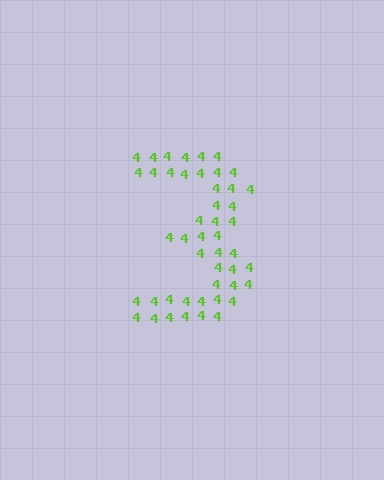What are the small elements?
The small elements are digit 4's.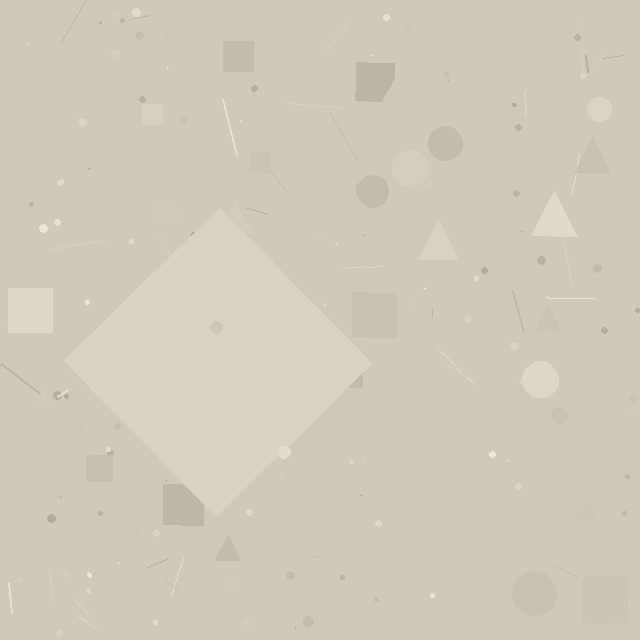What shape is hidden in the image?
A diamond is hidden in the image.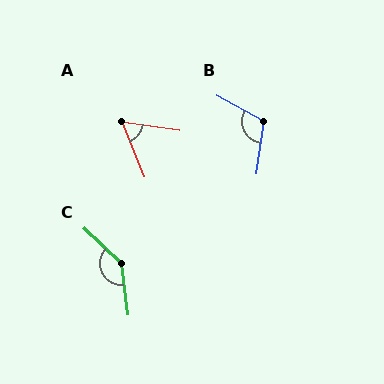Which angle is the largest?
C, at approximately 140 degrees.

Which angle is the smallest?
A, at approximately 60 degrees.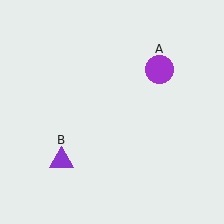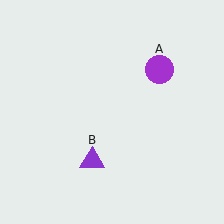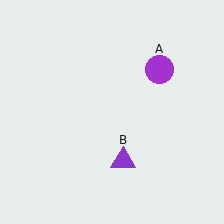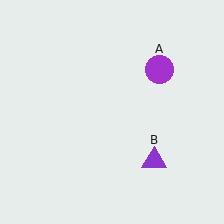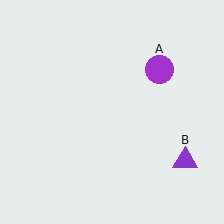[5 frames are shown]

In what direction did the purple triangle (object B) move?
The purple triangle (object B) moved right.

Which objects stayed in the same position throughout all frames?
Purple circle (object A) remained stationary.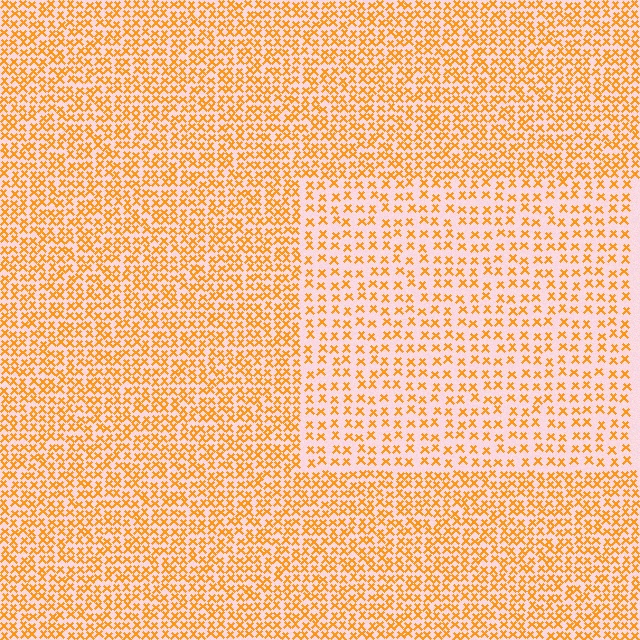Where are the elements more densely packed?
The elements are more densely packed outside the rectangle boundary.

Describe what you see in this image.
The image contains small orange elements arranged at two different densities. A rectangle-shaped region is visible where the elements are less densely packed than the surrounding area.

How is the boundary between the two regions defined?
The boundary is defined by a change in element density (approximately 1.8x ratio). All elements are the same color, size, and shape.